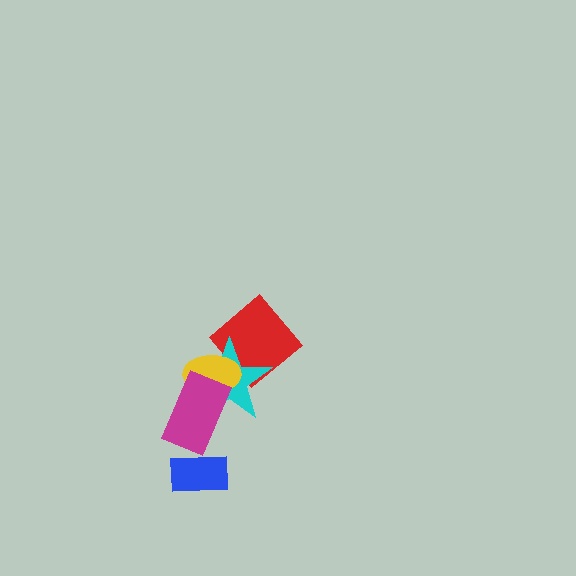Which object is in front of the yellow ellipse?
The magenta rectangle is in front of the yellow ellipse.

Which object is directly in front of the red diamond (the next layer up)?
The cyan star is directly in front of the red diamond.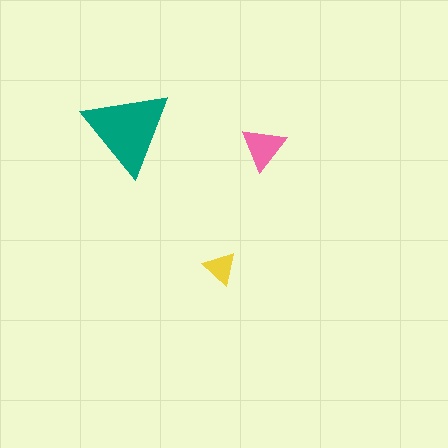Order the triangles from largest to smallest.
the teal one, the pink one, the yellow one.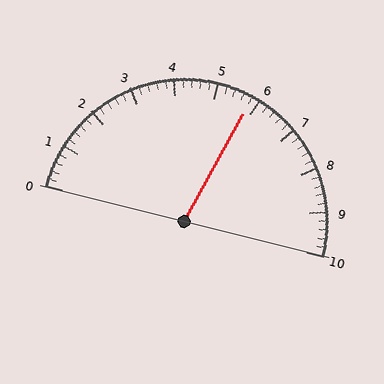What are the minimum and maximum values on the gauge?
The gauge ranges from 0 to 10.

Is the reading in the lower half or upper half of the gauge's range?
The reading is in the upper half of the range (0 to 10).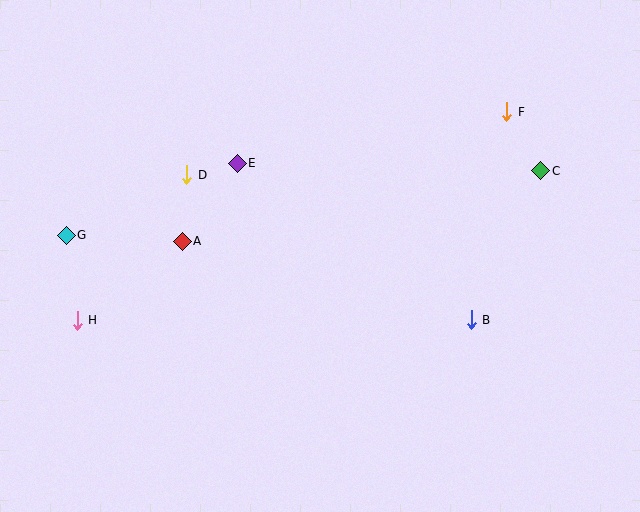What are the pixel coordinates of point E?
Point E is at (237, 163).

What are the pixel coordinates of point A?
Point A is at (182, 241).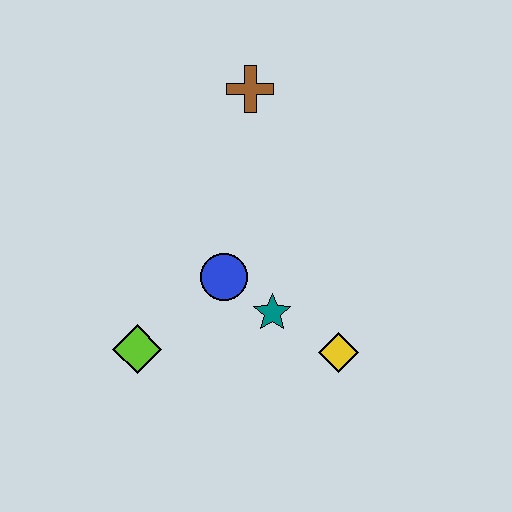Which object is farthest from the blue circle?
The brown cross is farthest from the blue circle.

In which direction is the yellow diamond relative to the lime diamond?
The yellow diamond is to the right of the lime diamond.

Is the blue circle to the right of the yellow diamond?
No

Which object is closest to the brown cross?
The blue circle is closest to the brown cross.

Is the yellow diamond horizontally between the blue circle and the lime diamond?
No